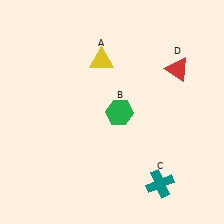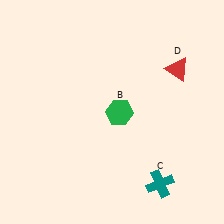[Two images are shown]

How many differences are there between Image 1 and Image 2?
There is 1 difference between the two images.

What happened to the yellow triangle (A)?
The yellow triangle (A) was removed in Image 2. It was in the top-left area of Image 1.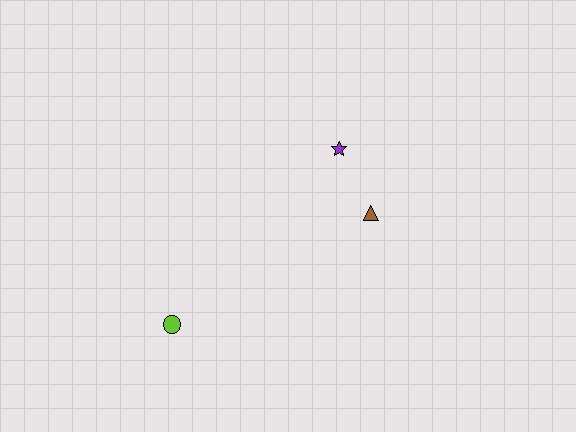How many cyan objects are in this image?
There are no cyan objects.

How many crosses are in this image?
There are no crosses.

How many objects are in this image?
There are 3 objects.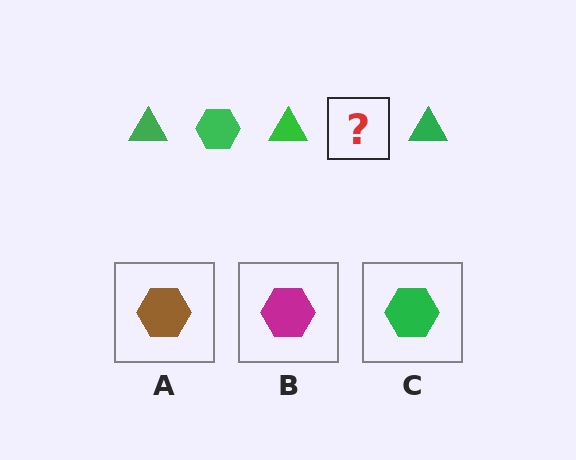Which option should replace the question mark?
Option C.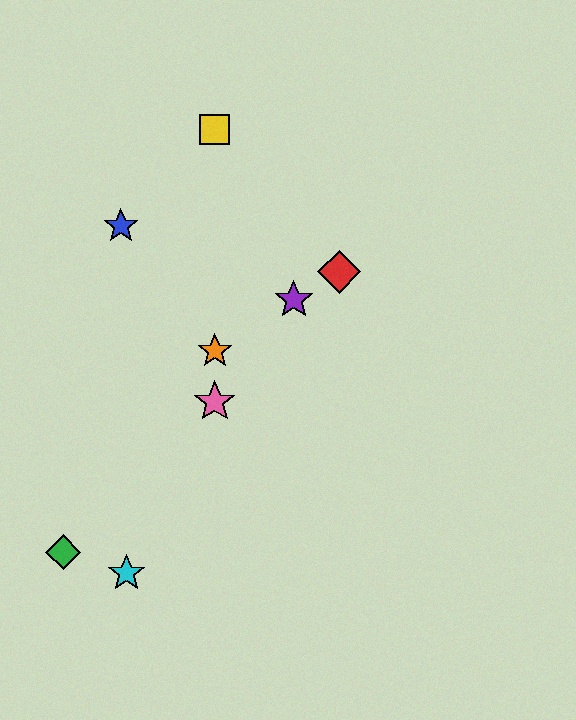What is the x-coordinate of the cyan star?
The cyan star is at x≈126.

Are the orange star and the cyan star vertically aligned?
No, the orange star is at x≈215 and the cyan star is at x≈126.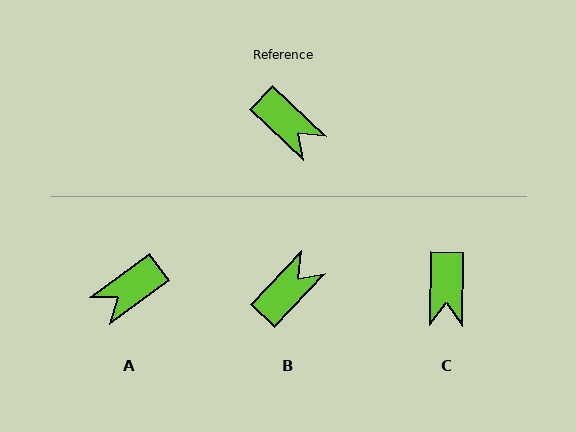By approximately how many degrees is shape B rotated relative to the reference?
Approximately 90 degrees counter-clockwise.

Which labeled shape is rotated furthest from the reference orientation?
A, about 100 degrees away.